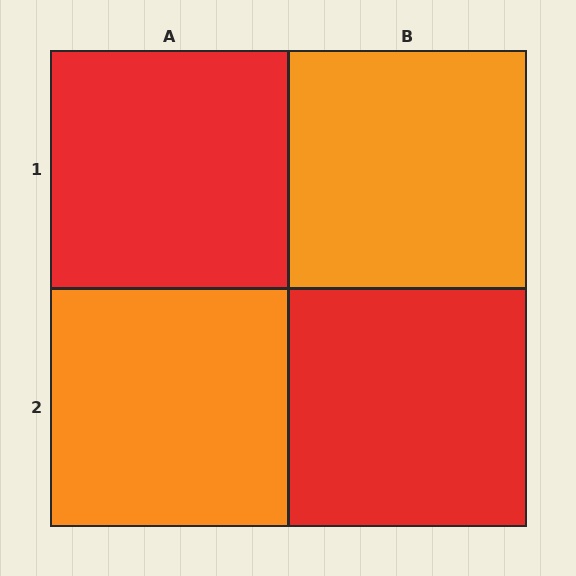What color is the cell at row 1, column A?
Red.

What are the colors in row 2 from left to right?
Orange, red.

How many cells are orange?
2 cells are orange.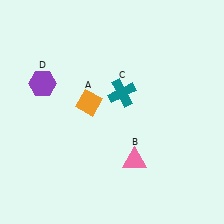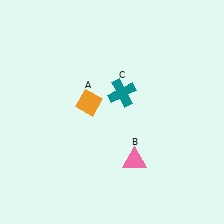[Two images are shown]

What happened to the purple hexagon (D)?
The purple hexagon (D) was removed in Image 2. It was in the top-left area of Image 1.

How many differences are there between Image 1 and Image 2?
There is 1 difference between the two images.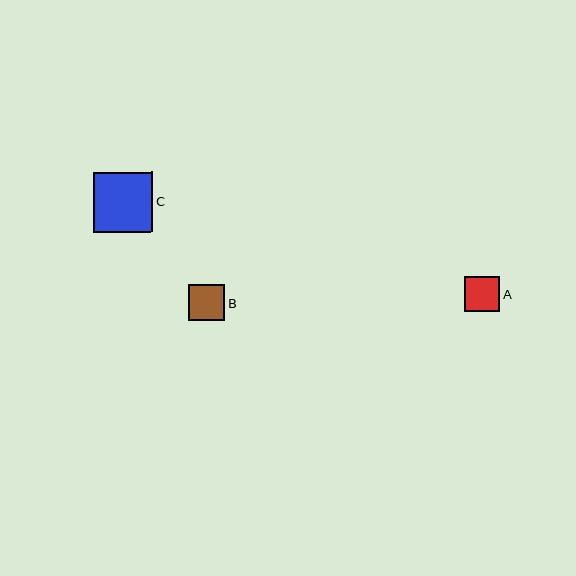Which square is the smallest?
Square A is the smallest with a size of approximately 35 pixels.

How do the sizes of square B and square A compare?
Square B and square A are approximately the same size.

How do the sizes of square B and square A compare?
Square B and square A are approximately the same size.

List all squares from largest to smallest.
From largest to smallest: C, B, A.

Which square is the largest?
Square C is the largest with a size of approximately 59 pixels.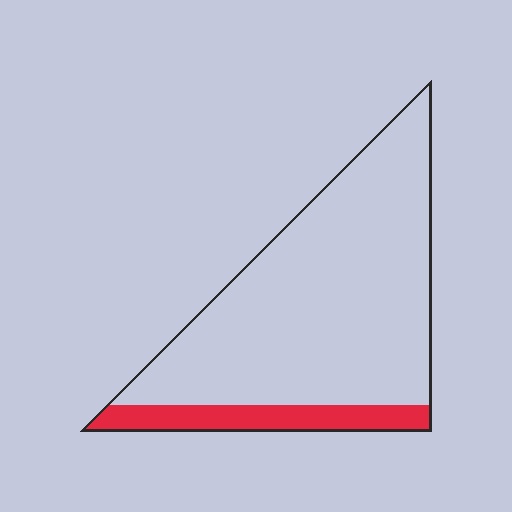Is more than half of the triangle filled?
No.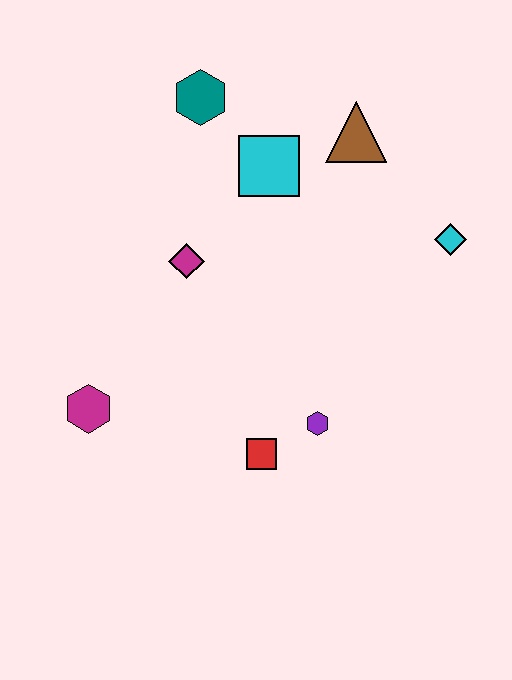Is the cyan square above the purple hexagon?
Yes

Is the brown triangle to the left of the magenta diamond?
No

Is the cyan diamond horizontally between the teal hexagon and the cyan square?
No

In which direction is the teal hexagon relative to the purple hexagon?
The teal hexagon is above the purple hexagon.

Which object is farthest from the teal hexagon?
The red square is farthest from the teal hexagon.